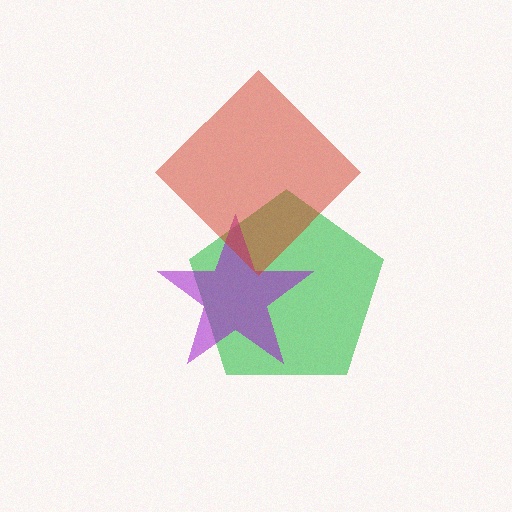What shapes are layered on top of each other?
The layered shapes are: a green pentagon, a purple star, a red diamond.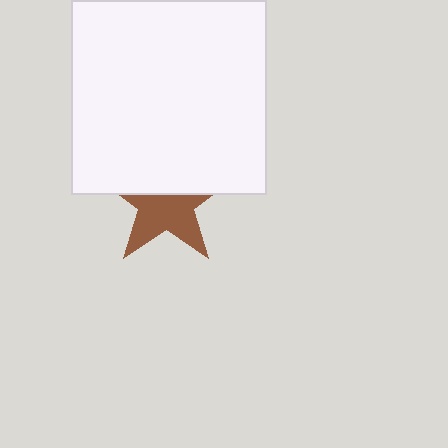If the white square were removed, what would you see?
You would see the complete brown star.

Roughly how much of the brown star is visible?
About half of it is visible (roughly 53%).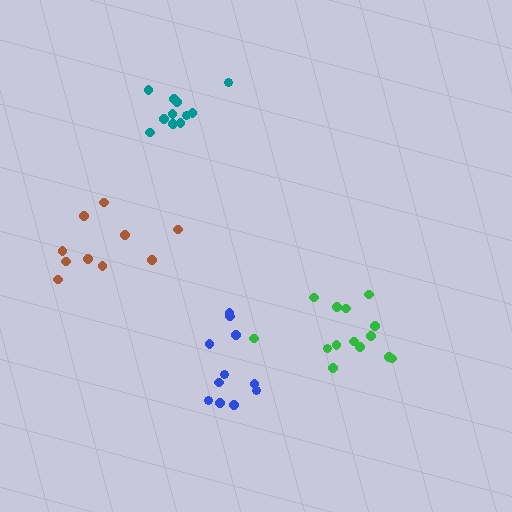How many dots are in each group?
Group 1: 10 dots, Group 2: 11 dots, Group 3: 14 dots, Group 4: 11 dots (46 total).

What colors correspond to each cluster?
The clusters are colored: brown, teal, green, blue.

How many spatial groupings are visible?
There are 4 spatial groupings.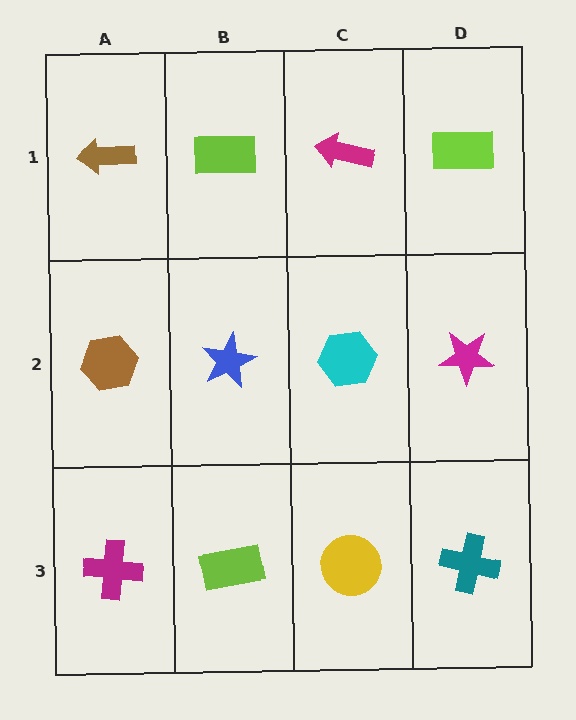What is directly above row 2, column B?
A lime rectangle.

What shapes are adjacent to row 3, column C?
A cyan hexagon (row 2, column C), a lime rectangle (row 3, column B), a teal cross (row 3, column D).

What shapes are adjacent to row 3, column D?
A magenta star (row 2, column D), a yellow circle (row 3, column C).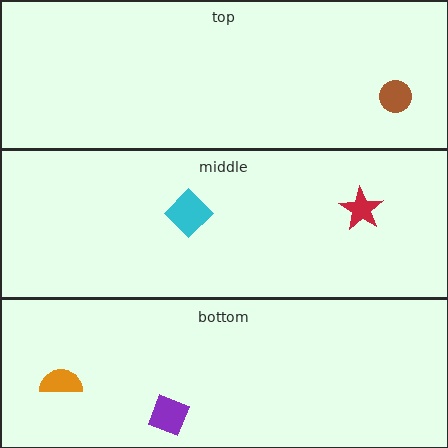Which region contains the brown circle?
The top region.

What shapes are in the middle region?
The red star, the cyan diamond.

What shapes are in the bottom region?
The purple square, the orange semicircle.